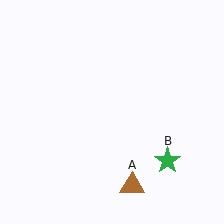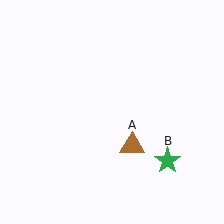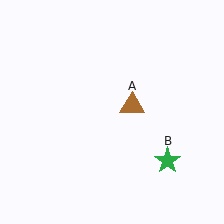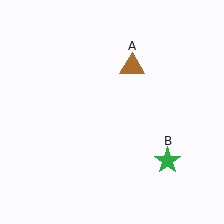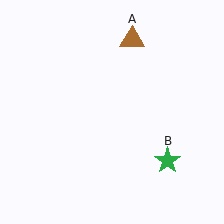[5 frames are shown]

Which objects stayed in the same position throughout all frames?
Green star (object B) remained stationary.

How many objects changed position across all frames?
1 object changed position: brown triangle (object A).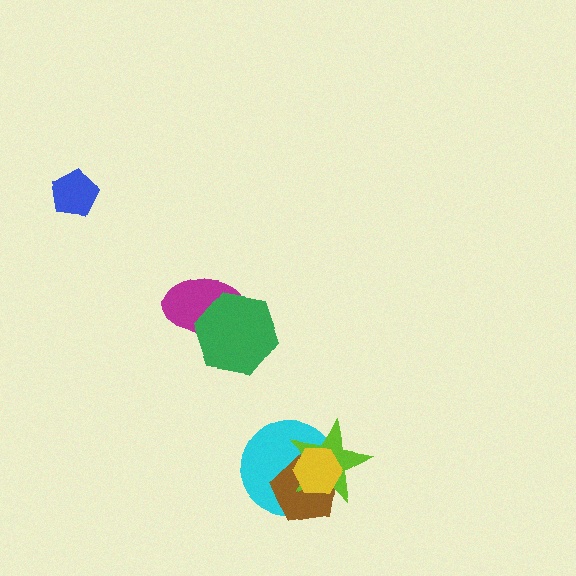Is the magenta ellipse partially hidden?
Yes, it is partially covered by another shape.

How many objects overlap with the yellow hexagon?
3 objects overlap with the yellow hexagon.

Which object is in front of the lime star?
The yellow hexagon is in front of the lime star.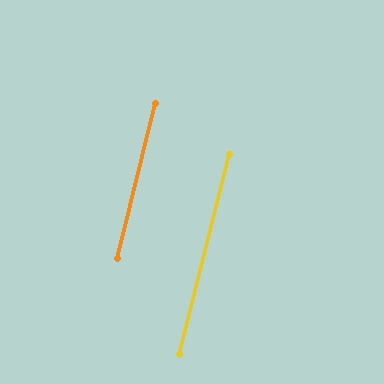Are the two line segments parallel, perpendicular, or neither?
Parallel — their directions differ by only 0.2°.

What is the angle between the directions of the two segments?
Approximately 0 degrees.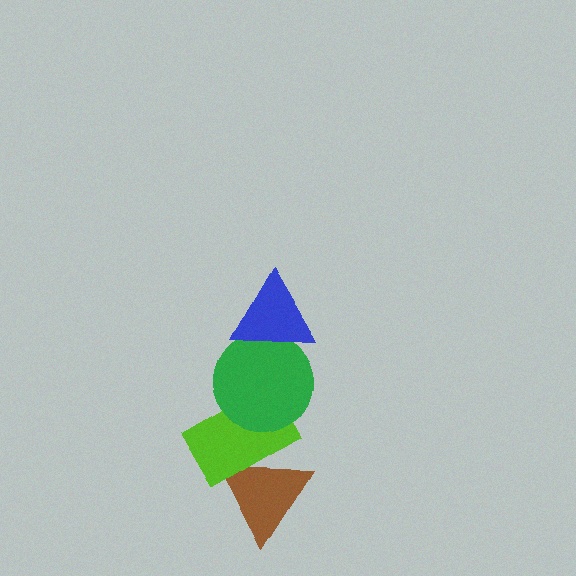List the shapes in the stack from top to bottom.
From top to bottom: the blue triangle, the green circle, the lime rectangle, the brown triangle.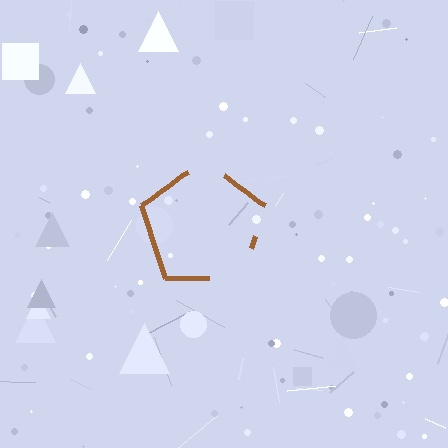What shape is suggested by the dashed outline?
The dashed outline suggests a pentagon.